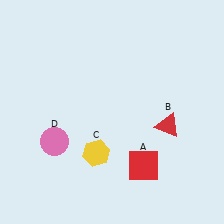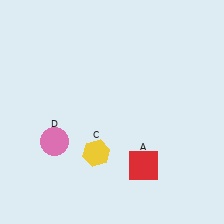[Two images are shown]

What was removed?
The red triangle (B) was removed in Image 2.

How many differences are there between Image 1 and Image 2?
There is 1 difference between the two images.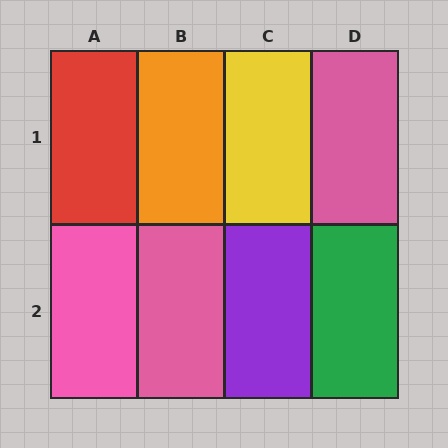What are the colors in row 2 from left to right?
Pink, pink, purple, green.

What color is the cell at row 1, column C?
Yellow.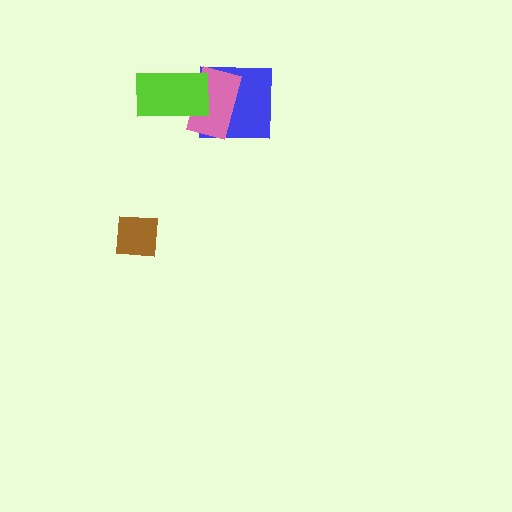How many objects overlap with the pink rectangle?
2 objects overlap with the pink rectangle.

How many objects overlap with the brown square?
0 objects overlap with the brown square.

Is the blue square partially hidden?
Yes, it is partially covered by another shape.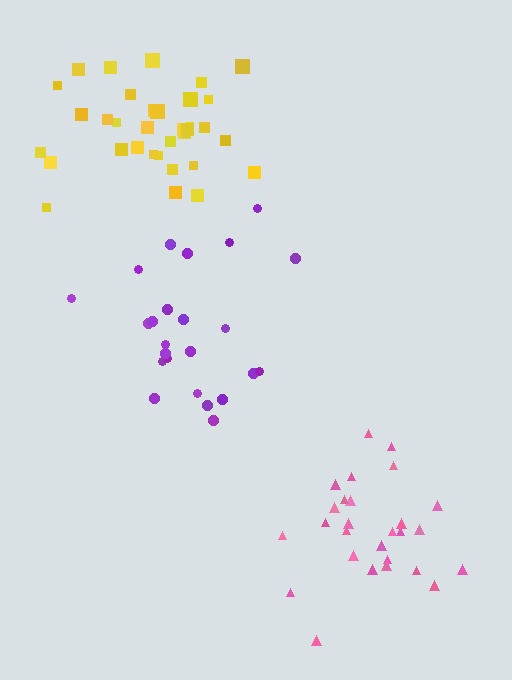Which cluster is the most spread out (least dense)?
Purple.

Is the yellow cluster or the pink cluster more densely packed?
Yellow.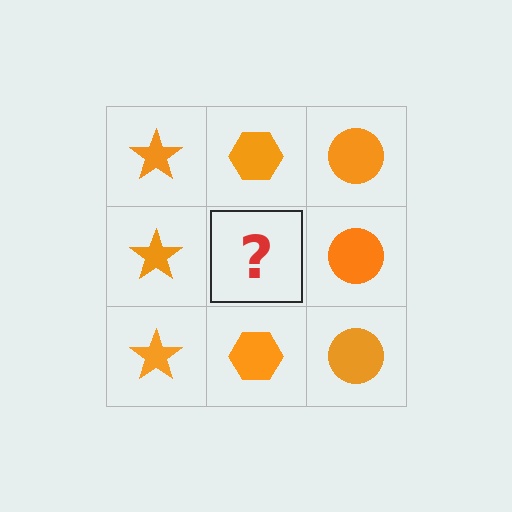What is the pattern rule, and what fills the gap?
The rule is that each column has a consistent shape. The gap should be filled with an orange hexagon.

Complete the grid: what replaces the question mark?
The question mark should be replaced with an orange hexagon.